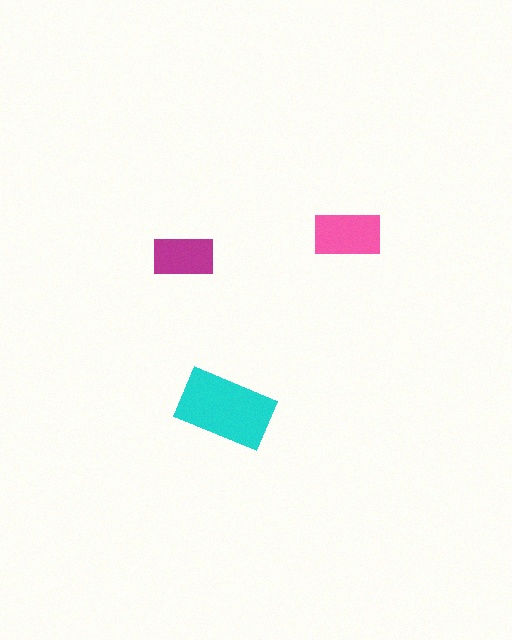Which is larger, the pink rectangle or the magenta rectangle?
The pink one.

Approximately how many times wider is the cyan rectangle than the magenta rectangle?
About 1.5 times wider.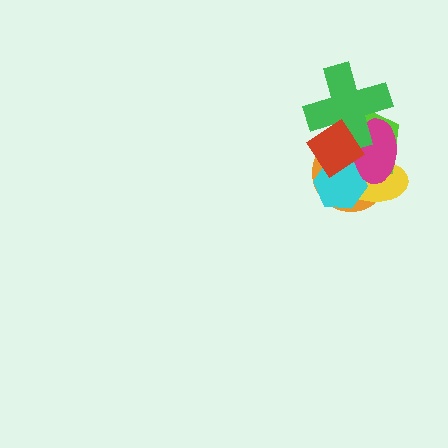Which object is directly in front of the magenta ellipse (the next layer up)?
The green cross is directly in front of the magenta ellipse.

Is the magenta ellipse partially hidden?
Yes, it is partially covered by another shape.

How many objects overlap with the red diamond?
6 objects overlap with the red diamond.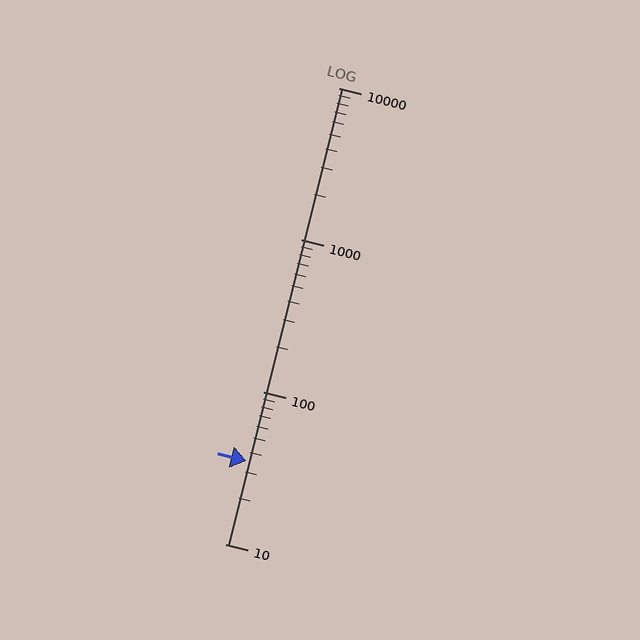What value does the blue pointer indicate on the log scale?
The pointer indicates approximately 35.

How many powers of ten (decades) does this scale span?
The scale spans 3 decades, from 10 to 10000.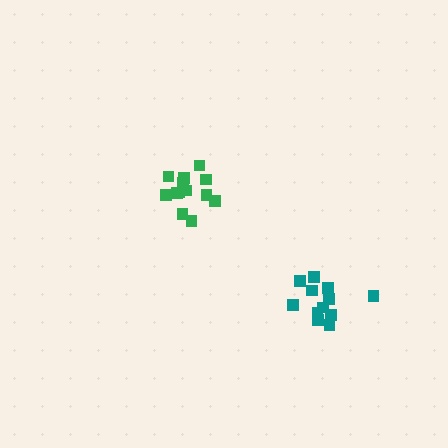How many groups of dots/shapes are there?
There are 2 groups.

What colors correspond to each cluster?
The clusters are colored: green, teal.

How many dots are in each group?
Group 1: 13 dots, Group 2: 12 dots (25 total).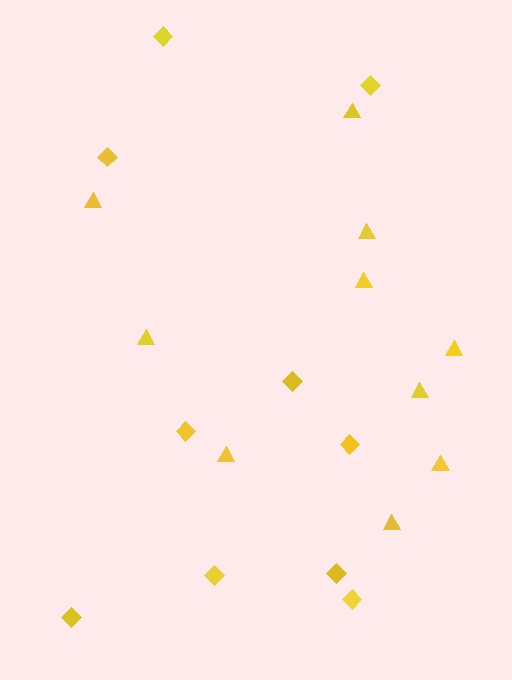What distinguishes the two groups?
There are 2 groups: one group of diamonds (10) and one group of triangles (10).